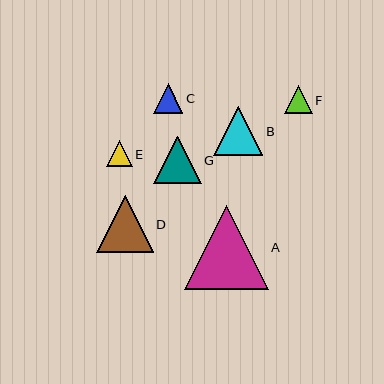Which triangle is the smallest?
Triangle E is the smallest with a size of approximately 26 pixels.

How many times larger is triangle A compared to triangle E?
Triangle A is approximately 3.2 times the size of triangle E.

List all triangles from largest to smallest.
From largest to smallest: A, D, B, G, C, F, E.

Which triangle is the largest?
Triangle A is the largest with a size of approximately 83 pixels.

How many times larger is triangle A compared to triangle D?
Triangle A is approximately 1.5 times the size of triangle D.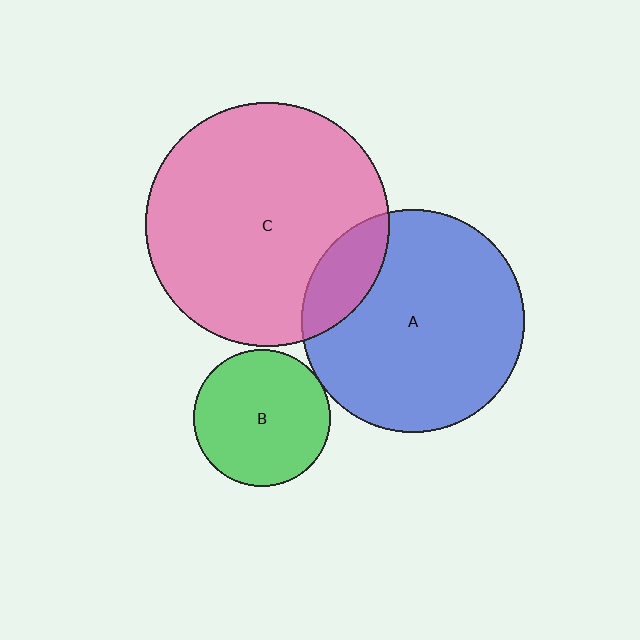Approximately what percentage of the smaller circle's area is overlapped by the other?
Approximately 5%.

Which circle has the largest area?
Circle C (pink).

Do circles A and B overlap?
Yes.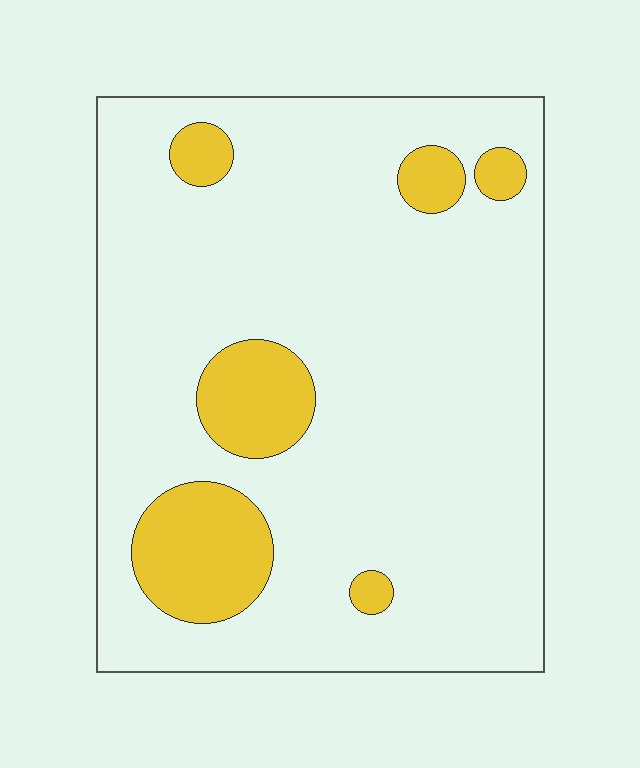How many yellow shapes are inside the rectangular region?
6.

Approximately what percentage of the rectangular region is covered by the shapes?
Approximately 15%.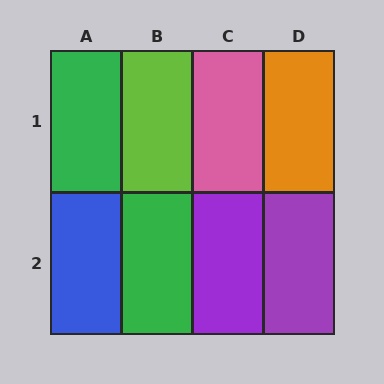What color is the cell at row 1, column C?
Pink.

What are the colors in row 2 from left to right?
Blue, green, purple, purple.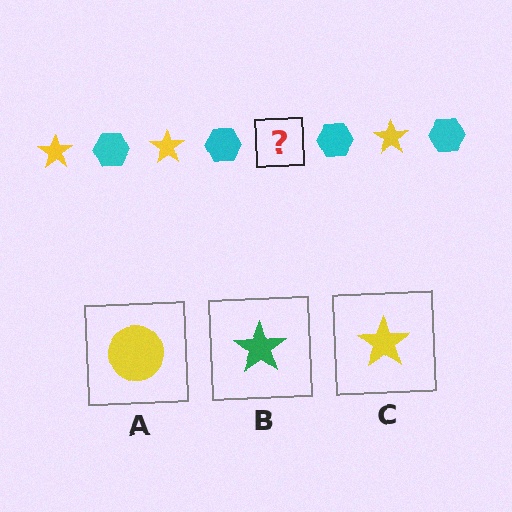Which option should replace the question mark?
Option C.